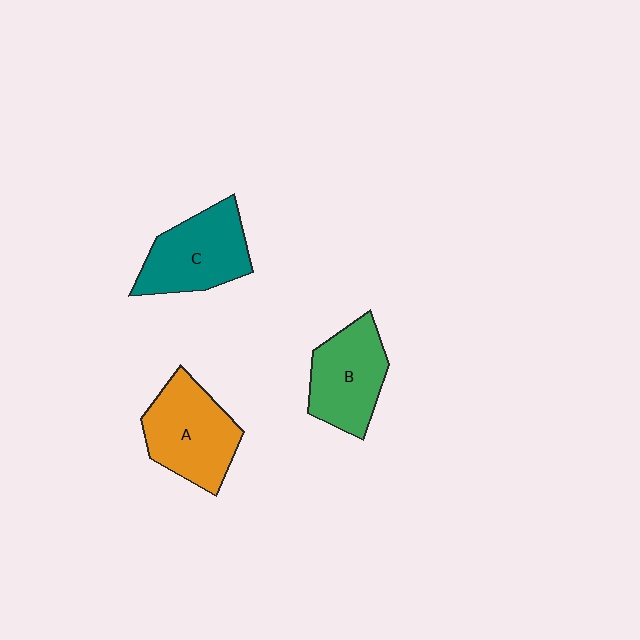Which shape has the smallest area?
Shape B (green).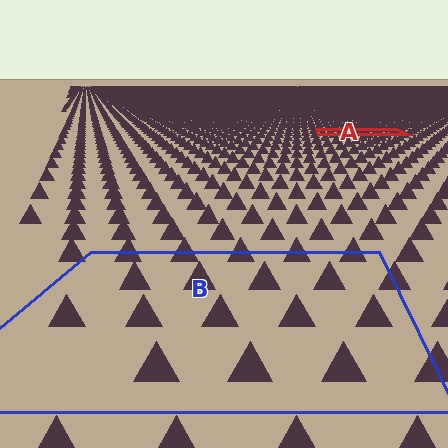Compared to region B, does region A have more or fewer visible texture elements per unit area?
Region A has more texture elements per unit area — they are packed more densely because it is farther away.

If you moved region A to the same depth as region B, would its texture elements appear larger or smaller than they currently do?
They would appear larger. At a closer depth, the same texture elements are projected at a bigger on-screen size.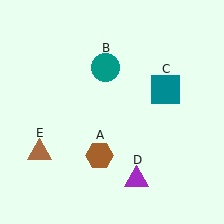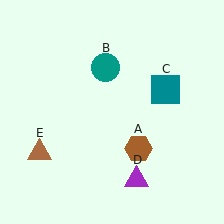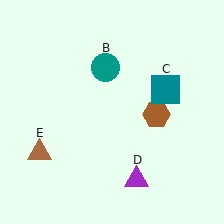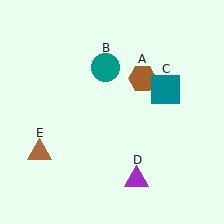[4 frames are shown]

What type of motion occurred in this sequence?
The brown hexagon (object A) rotated counterclockwise around the center of the scene.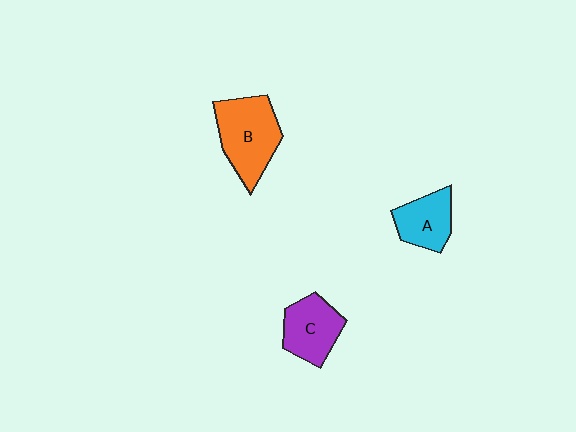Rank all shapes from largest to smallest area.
From largest to smallest: B (orange), C (purple), A (cyan).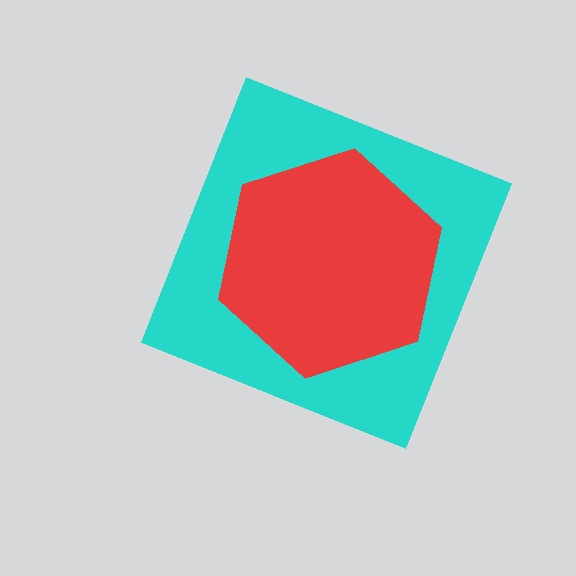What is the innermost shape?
The red hexagon.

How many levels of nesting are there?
2.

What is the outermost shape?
The cyan diamond.